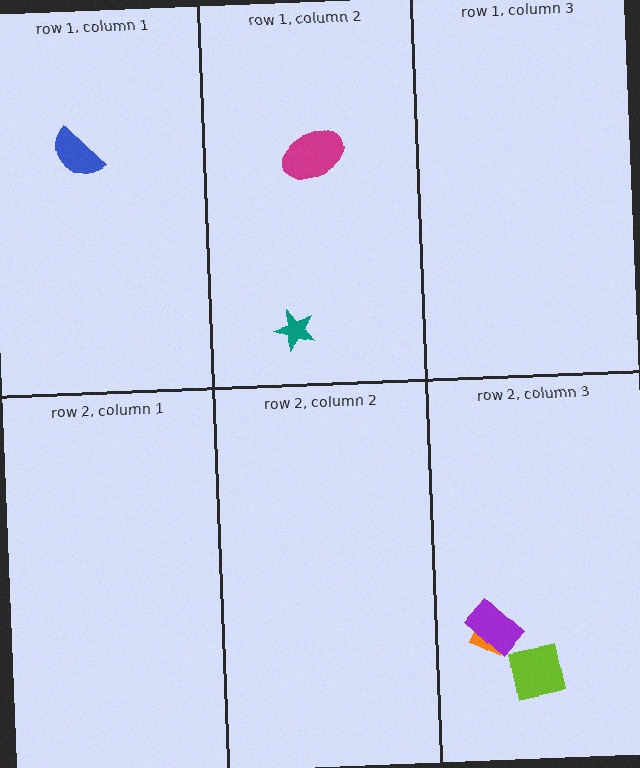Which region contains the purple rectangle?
The row 2, column 3 region.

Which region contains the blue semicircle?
The row 1, column 1 region.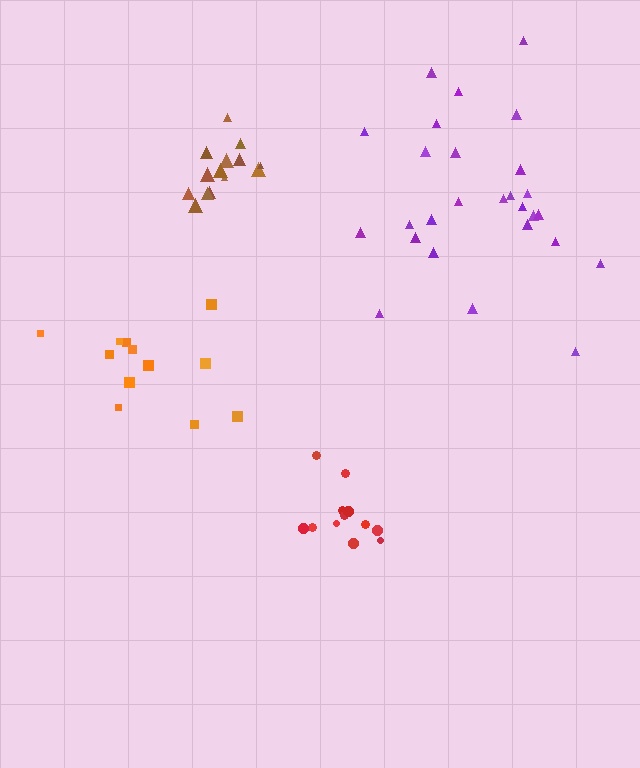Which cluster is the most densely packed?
Brown.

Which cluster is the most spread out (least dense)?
Purple.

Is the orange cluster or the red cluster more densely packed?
Red.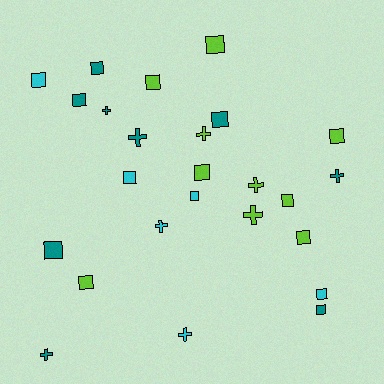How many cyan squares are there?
There are 4 cyan squares.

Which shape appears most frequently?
Square, with 16 objects.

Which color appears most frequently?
Lime, with 10 objects.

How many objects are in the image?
There are 25 objects.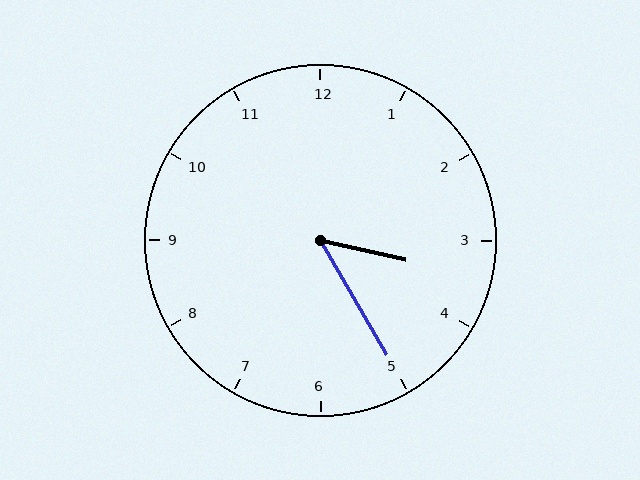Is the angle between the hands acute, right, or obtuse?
It is acute.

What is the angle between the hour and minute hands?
Approximately 48 degrees.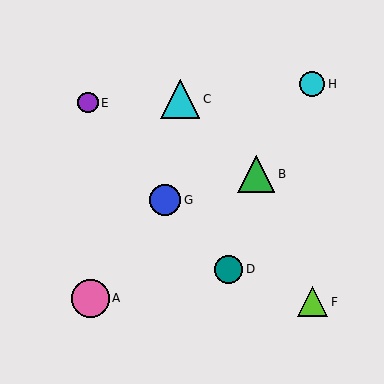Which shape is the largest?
The cyan triangle (labeled C) is the largest.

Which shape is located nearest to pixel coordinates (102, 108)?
The purple circle (labeled E) at (88, 103) is nearest to that location.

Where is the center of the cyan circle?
The center of the cyan circle is at (312, 84).